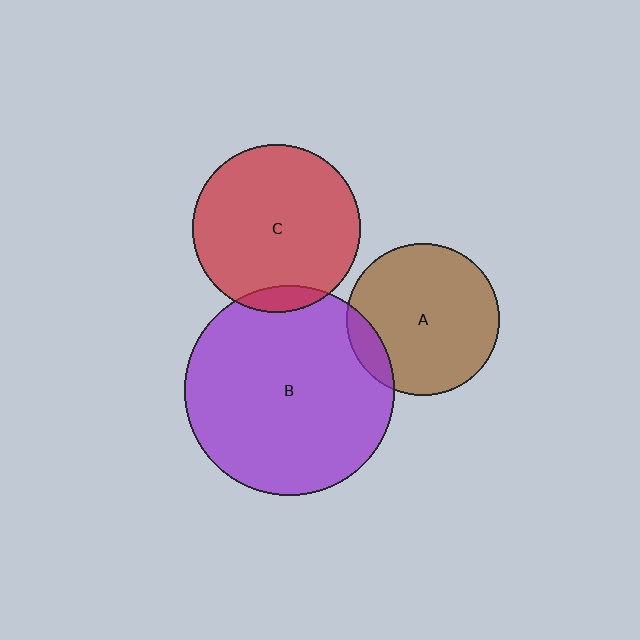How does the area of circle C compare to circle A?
Approximately 1.2 times.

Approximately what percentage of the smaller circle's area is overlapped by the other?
Approximately 10%.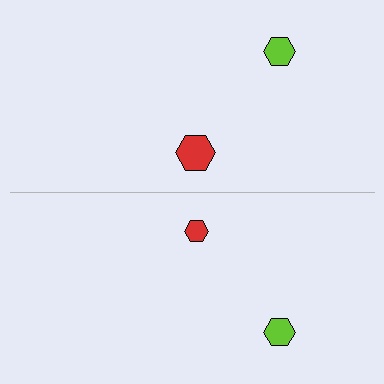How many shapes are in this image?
There are 4 shapes in this image.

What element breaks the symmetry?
The red hexagon on the bottom side has a different size than its mirror counterpart.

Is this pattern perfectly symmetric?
No, the pattern is not perfectly symmetric. The red hexagon on the bottom side has a different size than its mirror counterpart.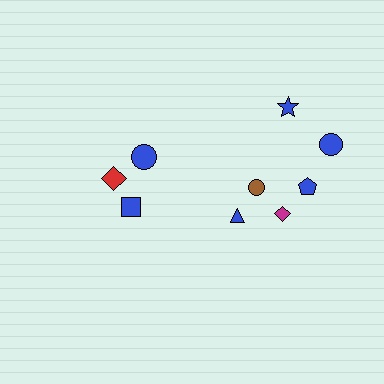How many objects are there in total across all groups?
There are 9 objects.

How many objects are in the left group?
There are 3 objects.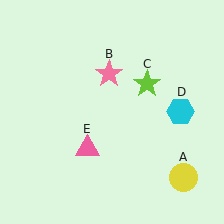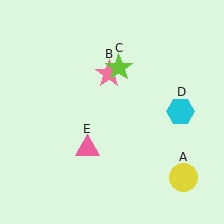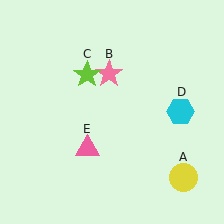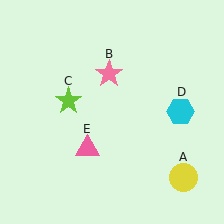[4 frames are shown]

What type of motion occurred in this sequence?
The lime star (object C) rotated counterclockwise around the center of the scene.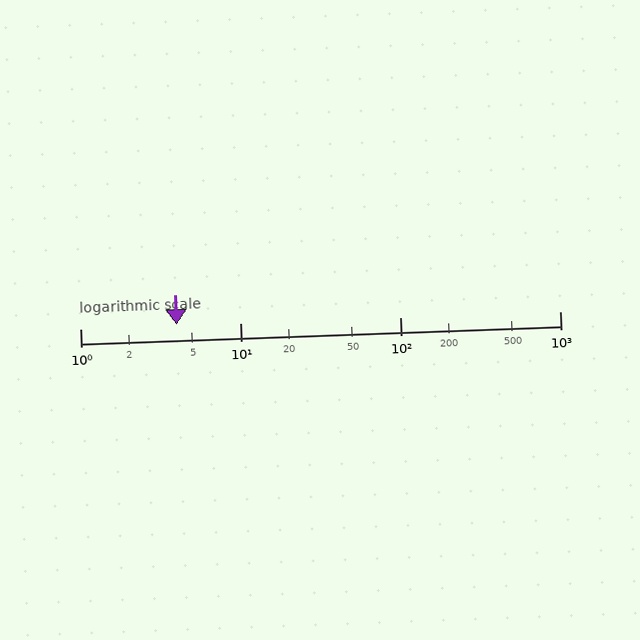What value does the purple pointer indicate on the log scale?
The pointer indicates approximately 4.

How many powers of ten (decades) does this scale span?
The scale spans 3 decades, from 1 to 1000.